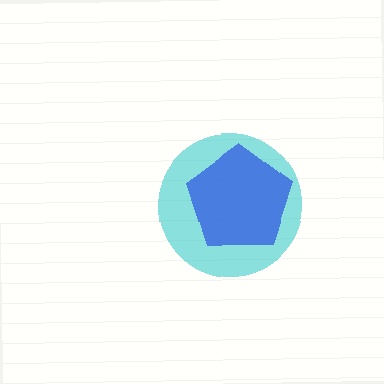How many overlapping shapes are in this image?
There are 2 overlapping shapes in the image.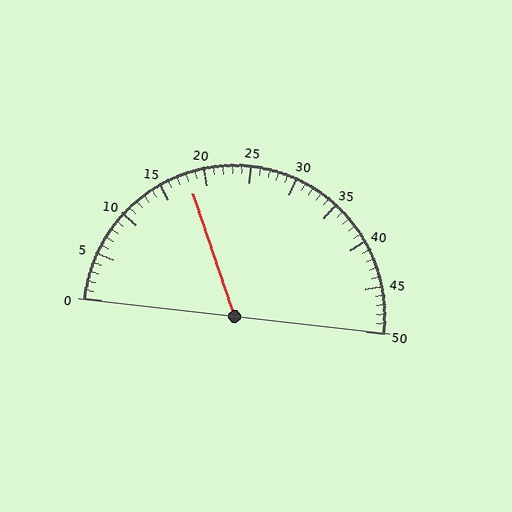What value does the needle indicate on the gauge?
The needle indicates approximately 18.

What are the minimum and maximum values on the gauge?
The gauge ranges from 0 to 50.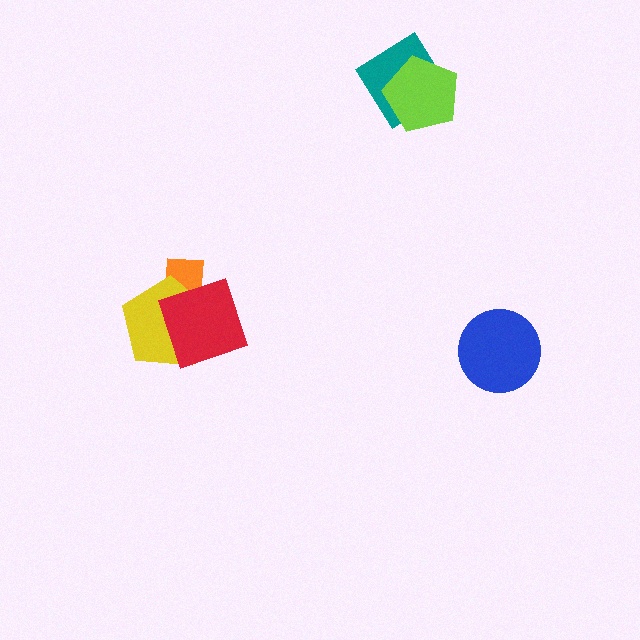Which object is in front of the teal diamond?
The lime pentagon is in front of the teal diamond.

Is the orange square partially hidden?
Yes, it is partially covered by another shape.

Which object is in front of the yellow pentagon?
The red square is in front of the yellow pentagon.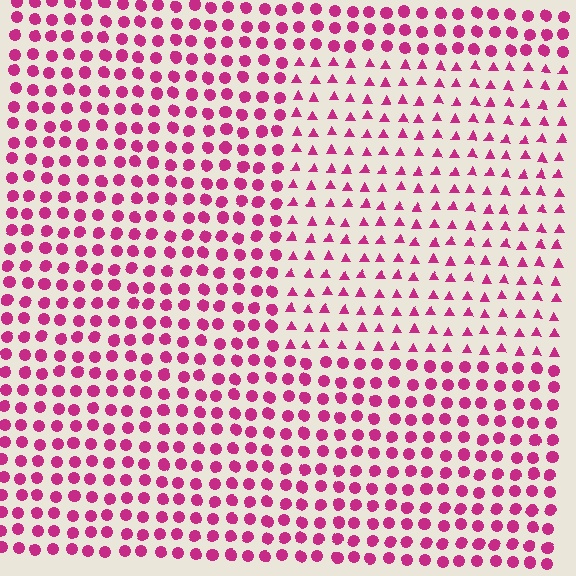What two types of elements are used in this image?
The image uses triangles inside the rectangle region and circles outside it.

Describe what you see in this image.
The image is filled with small magenta elements arranged in a uniform grid. A rectangle-shaped region contains triangles, while the surrounding area contains circles. The boundary is defined purely by the change in element shape.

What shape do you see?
I see a rectangle.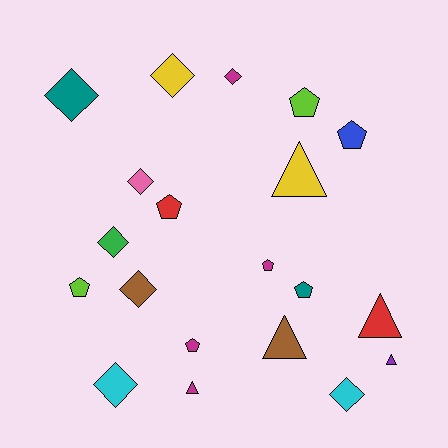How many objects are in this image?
There are 20 objects.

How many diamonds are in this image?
There are 8 diamonds.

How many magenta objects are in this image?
There are 4 magenta objects.